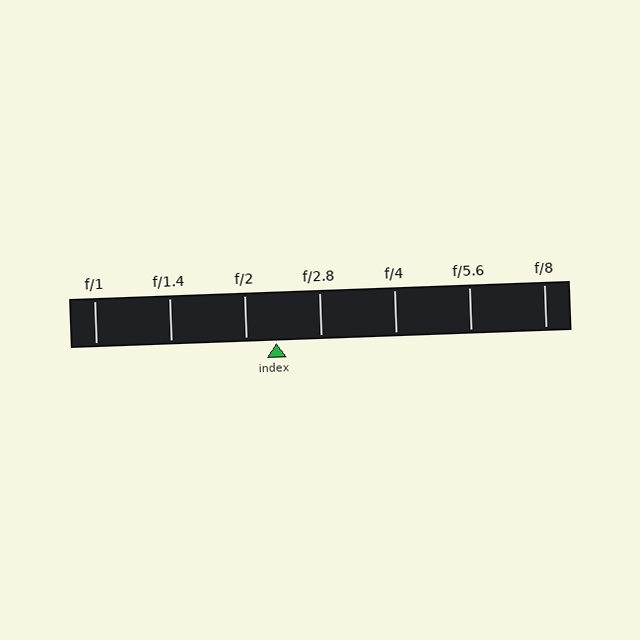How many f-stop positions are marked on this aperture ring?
There are 7 f-stop positions marked.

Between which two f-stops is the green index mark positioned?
The index mark is between f/2 and f/2.8.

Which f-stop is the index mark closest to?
The index mark is closest to f/2.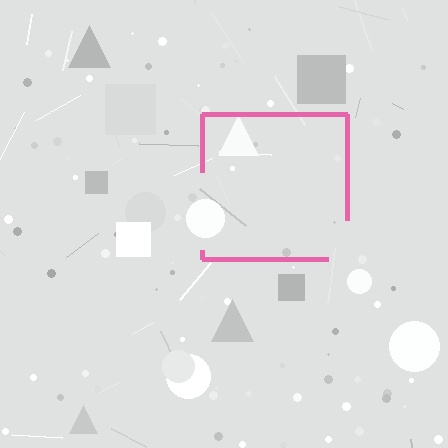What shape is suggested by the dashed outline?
The dashed outline suggests a square.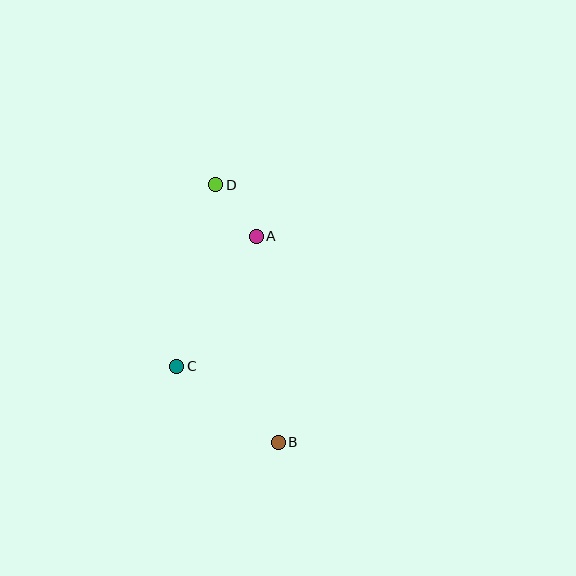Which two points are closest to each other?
Points A and D are closest to each other.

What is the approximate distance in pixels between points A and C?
The distance between A and C is approximately 152 pixels.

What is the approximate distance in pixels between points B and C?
The distance between B and C is approximately 126 pixels.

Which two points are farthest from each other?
Points B and D are farthest from each other.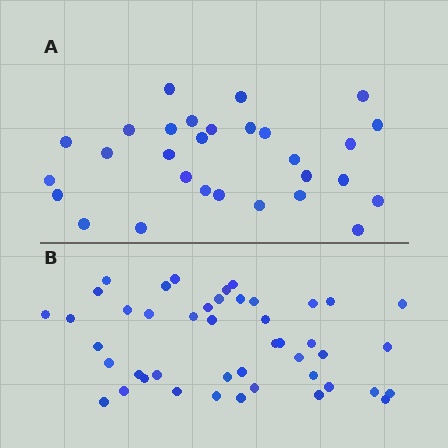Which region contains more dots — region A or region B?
Region B (the bottom region) has more dots.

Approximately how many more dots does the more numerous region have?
Region B has approximately 15 more dots than region A.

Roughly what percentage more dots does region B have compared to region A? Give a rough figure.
About 55% more.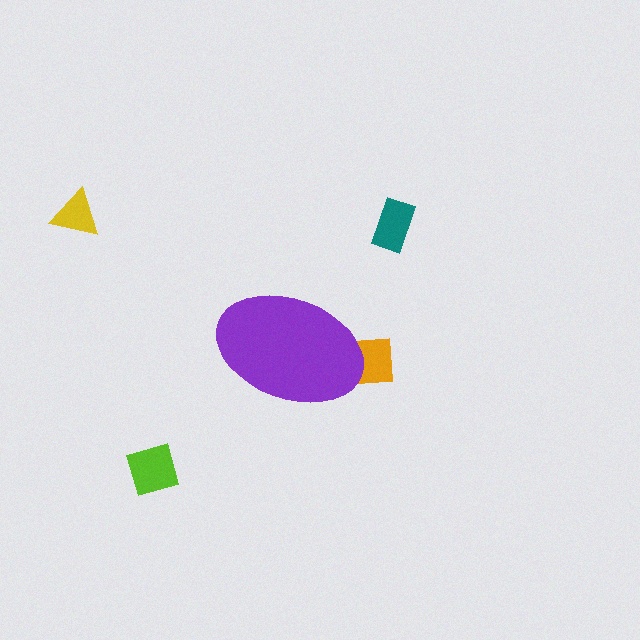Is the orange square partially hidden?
Yes, the orange square is partially hidden behind the purple ellipse.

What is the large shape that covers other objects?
A purple ellipse.